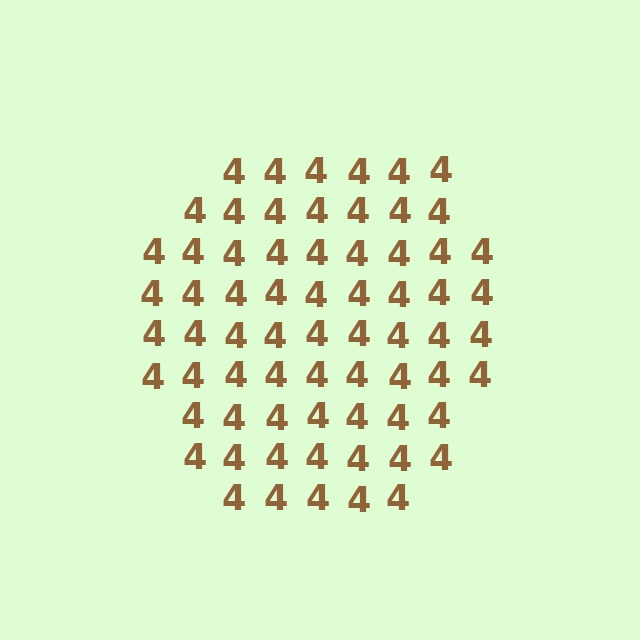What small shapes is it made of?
It is made of small digit 4's.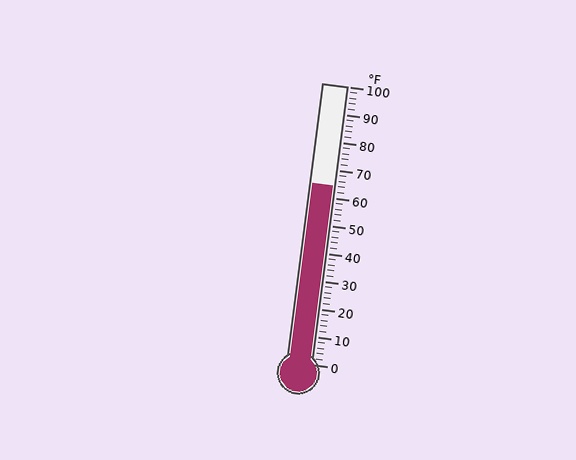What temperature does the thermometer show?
The thermometer shows approximately 64°F.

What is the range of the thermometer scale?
The thermometer scale ranges from 0°F to 100°F.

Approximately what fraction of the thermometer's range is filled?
The thermometer is filled to approximately 65% of its range.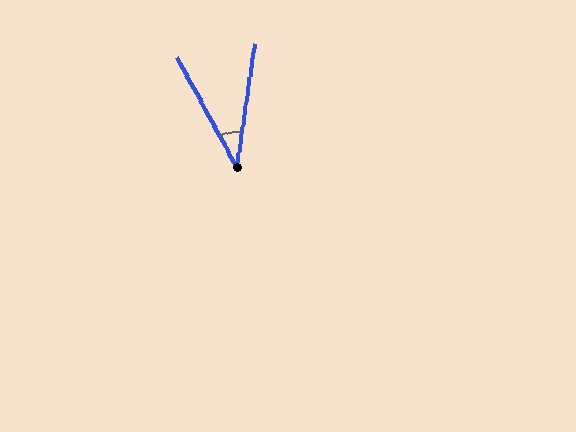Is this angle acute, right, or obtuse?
It is acute.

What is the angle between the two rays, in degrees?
Approximately 37 degrees.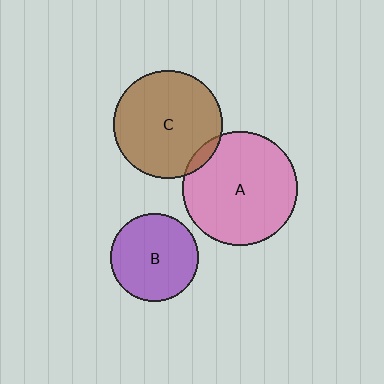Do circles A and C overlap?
Yes.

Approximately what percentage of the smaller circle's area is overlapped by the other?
Approximately 5%.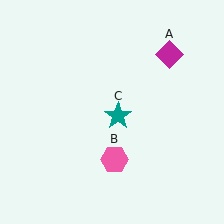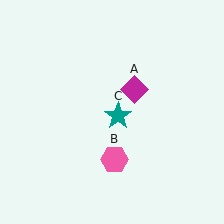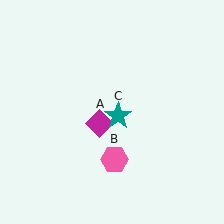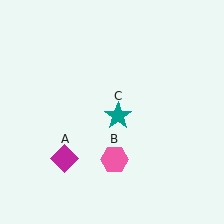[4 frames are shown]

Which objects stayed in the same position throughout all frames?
Pink hexagon (object B) and teal star (object C) remained stationary.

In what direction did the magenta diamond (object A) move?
The magenta diamond (object A) moved down and to the left.